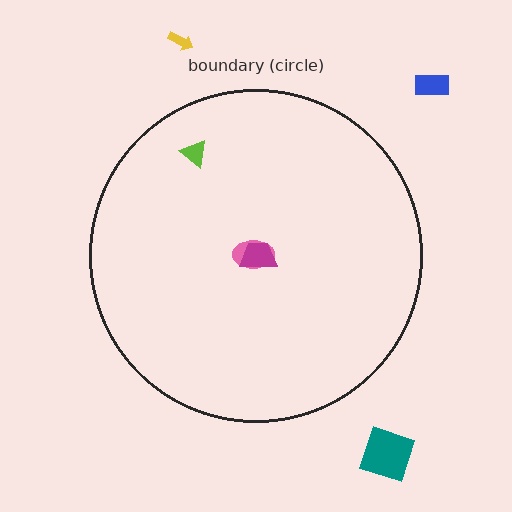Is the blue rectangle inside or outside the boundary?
Outside.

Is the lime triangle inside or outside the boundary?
Inside.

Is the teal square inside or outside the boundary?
Outside.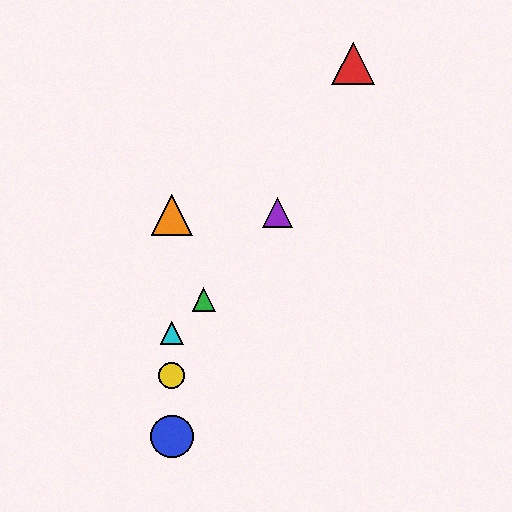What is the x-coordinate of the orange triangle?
The orange triangle is at x≈172.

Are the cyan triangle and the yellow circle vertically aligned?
Yes, both are at x≈172.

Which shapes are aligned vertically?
The blue circle, the yellow circle, the orange triangle, the cyan triangle are aligned vertically.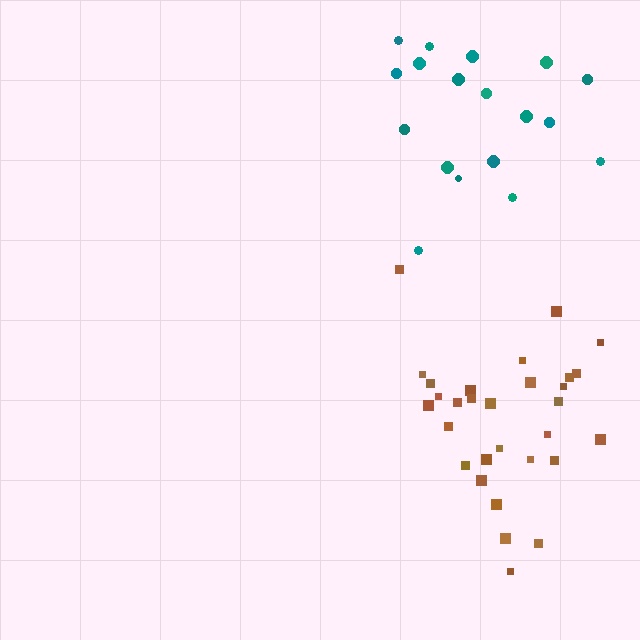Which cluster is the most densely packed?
Brown.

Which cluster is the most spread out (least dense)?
Teal.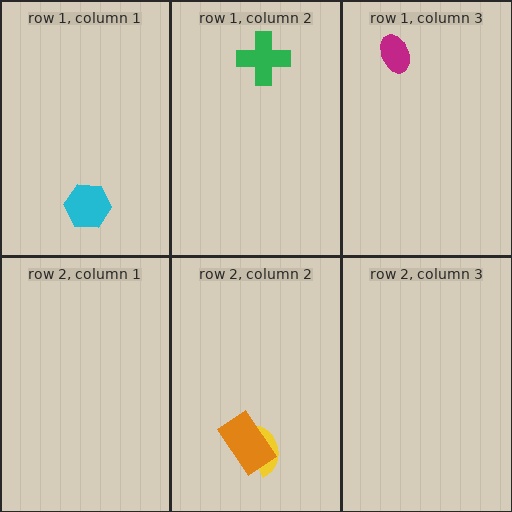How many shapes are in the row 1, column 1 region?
1.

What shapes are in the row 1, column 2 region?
The green cross.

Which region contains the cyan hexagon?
The row 1, column 1 region.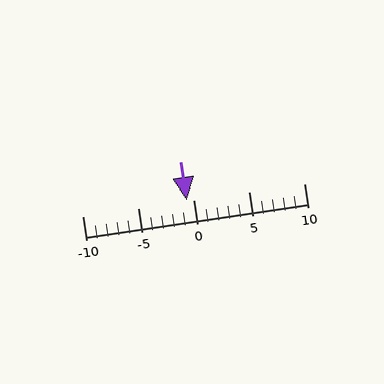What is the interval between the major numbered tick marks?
The major tick marks are spaced 5 units apart.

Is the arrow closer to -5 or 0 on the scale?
The arrow is closer to 0.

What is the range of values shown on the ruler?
The ruler shows values from -10 to 10.